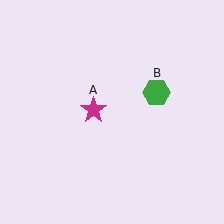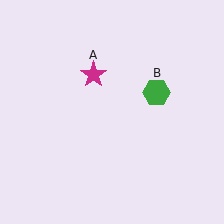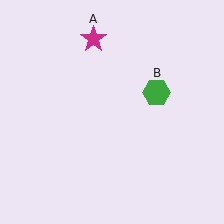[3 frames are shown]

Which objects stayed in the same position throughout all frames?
Green hexagon (object B) remained stationary.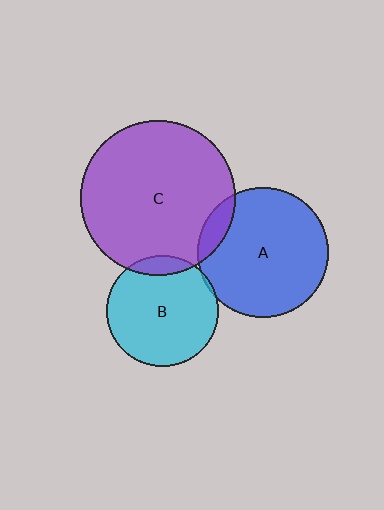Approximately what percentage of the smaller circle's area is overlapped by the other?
Approximately 5%.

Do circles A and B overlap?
Yes.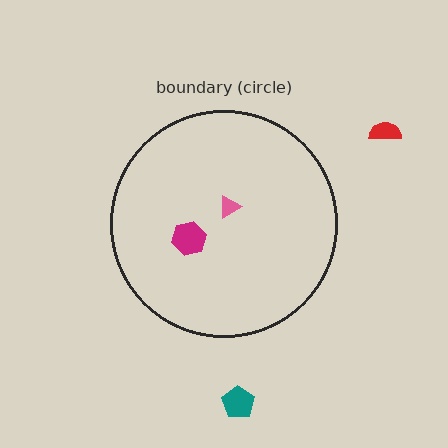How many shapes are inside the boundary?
2 inside, 2 outside.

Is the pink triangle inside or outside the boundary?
Inside.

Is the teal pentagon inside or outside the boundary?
Outside.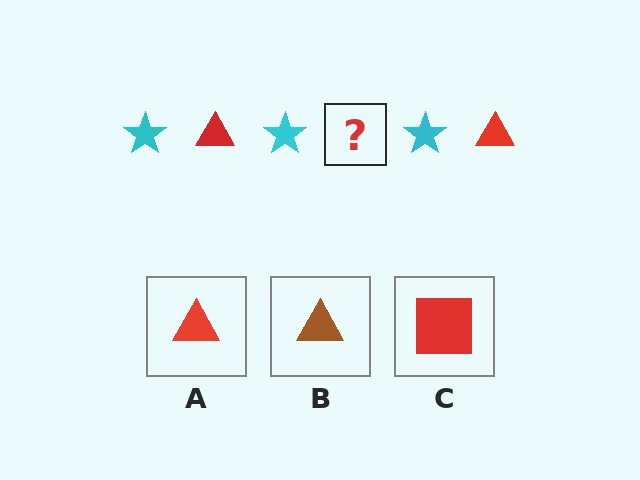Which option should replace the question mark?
Option A.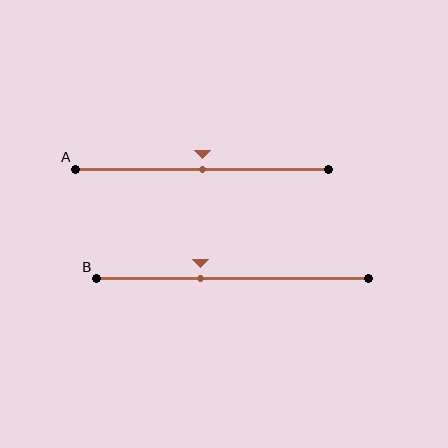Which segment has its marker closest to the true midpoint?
Segment A has its marker closest to the true midpoint.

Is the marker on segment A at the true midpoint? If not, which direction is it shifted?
Yes, the marker on segment A is at the true midpoint.